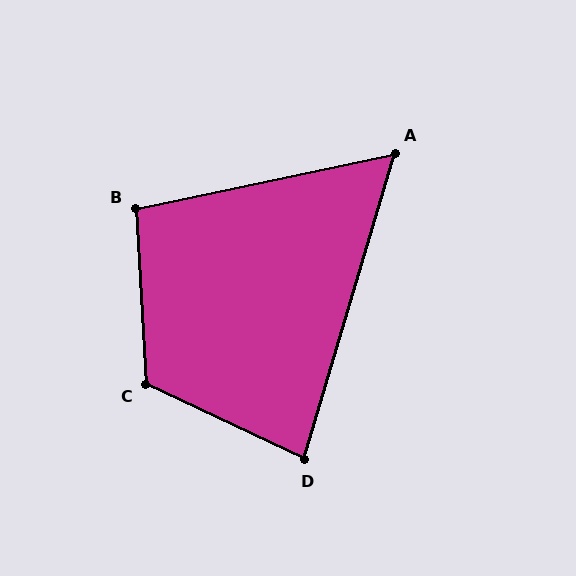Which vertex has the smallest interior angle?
A, at approximately 62 degrees.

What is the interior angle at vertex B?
Approximately 99 degrees (obtuse).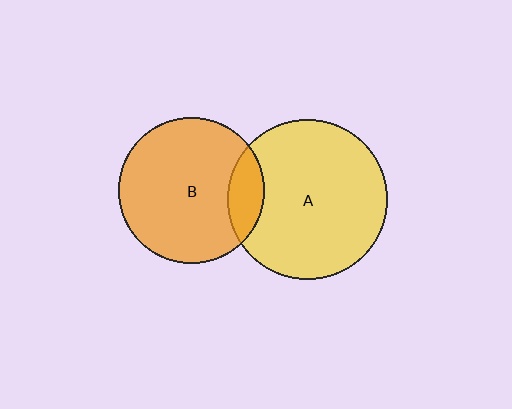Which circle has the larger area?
Circle A (yellow).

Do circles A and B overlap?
Yes.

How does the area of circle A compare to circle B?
Approximately 1.2 times.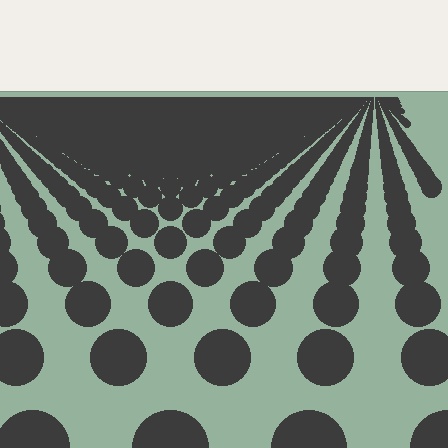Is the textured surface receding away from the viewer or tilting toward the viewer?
The surface is receding away from the viewer. Texture elements get smaller and denser toward the top.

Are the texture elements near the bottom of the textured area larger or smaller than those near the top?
Larger. Near the bottom, elements are closer to the viewer and appear at a bigger on-screen size.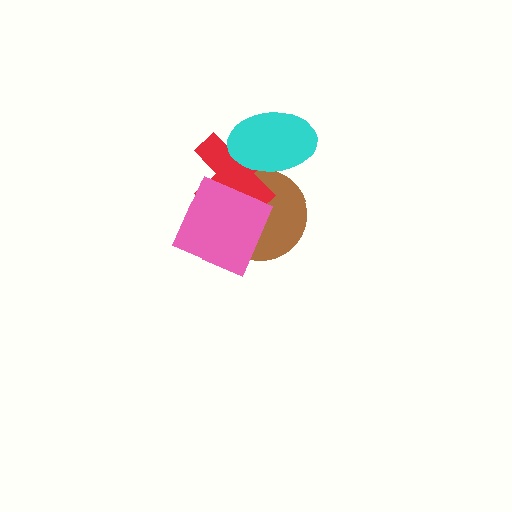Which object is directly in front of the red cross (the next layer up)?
The cyan ellipse is directly in front of the red cross.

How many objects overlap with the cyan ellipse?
2 objects overlap with the cyan ellipse.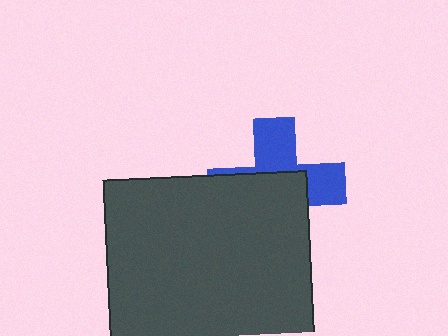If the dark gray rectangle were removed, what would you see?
You would see the complete blue cross.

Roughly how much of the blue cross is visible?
A small part of it is visible (roughly 43%).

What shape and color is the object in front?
The object in front is a dark gray rectangle.